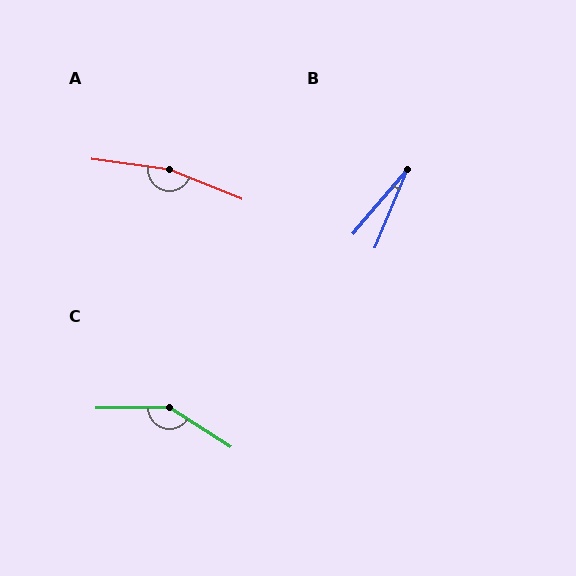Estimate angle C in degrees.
Approximately 147 degrees.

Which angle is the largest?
A, at approximately 166 degrees.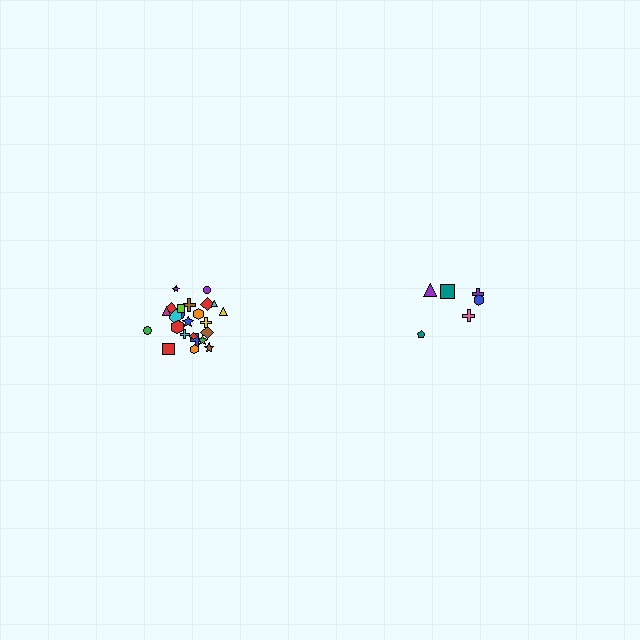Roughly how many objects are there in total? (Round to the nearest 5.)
Roughly 30 objects in total.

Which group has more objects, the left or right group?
The left group.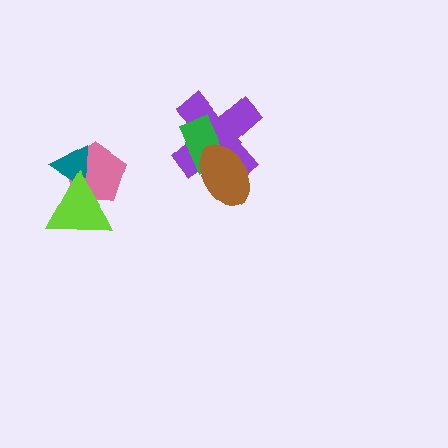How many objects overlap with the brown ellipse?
2 objects overlap with the brown ellipse.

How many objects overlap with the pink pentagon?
2 objects overlap with the pink pentagon.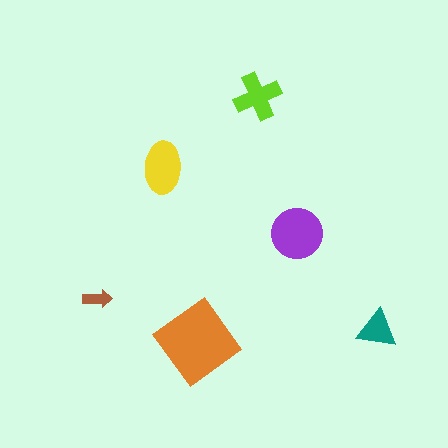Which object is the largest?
The orange diamond.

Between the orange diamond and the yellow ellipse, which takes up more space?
The orange diamond.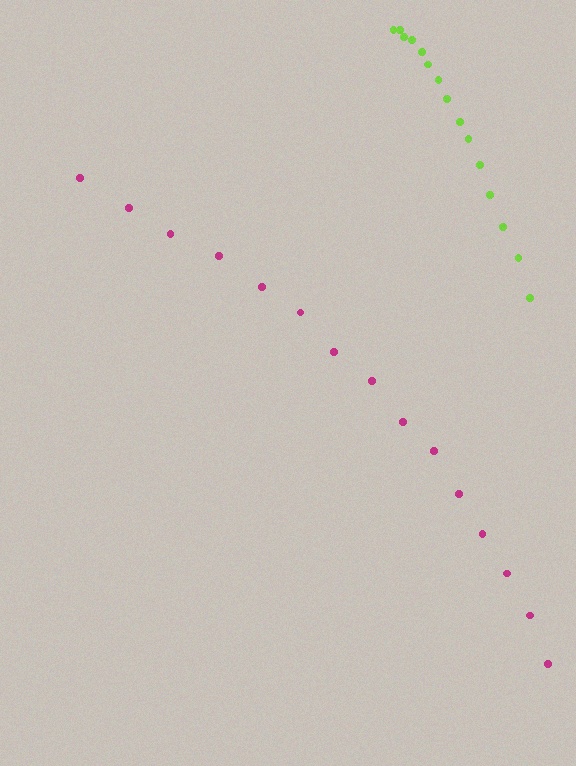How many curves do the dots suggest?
There are 2 distinct paths.